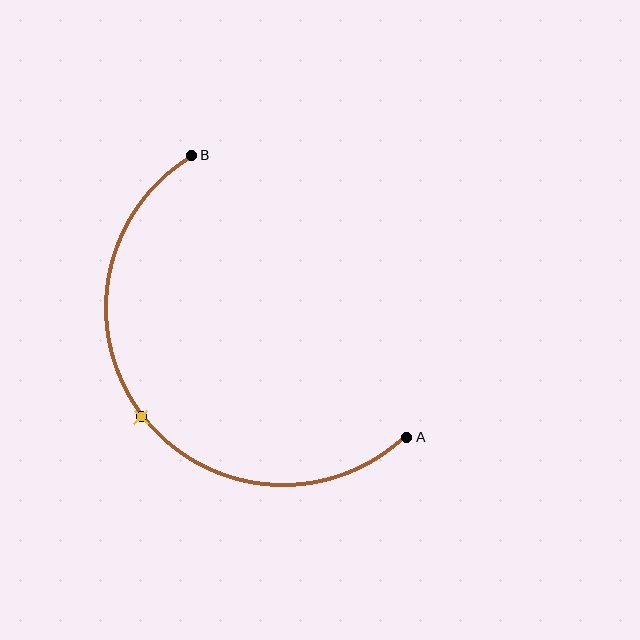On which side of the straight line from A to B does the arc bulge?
The arc bulges below and to the left of the straight line connecting A and B.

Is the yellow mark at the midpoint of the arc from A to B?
Yes. The yellow mark lies on the arc at equal arc-length from both A and B — it is the arc midpoint.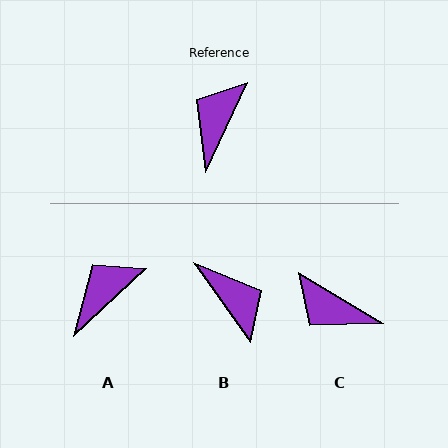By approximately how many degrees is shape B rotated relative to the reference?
Approximately 119 degrees clockwise.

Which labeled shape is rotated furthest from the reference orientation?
B, about 119 degrees away.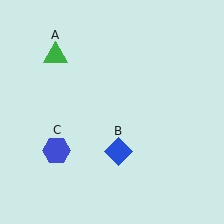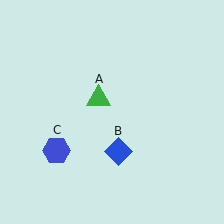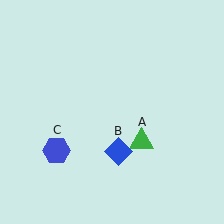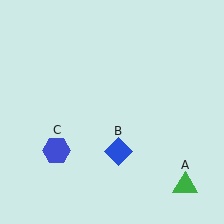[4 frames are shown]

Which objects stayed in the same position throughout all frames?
Blue diamond (object B) and blue hexagon (object C) remained stationary.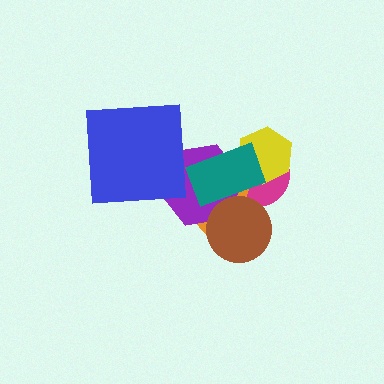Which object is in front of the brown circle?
The teal rectangle is in front of the brown circle.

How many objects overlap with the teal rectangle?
5 objects overlap with the teal rectangle.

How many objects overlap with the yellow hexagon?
2 objects overlap with the yellow hexagon.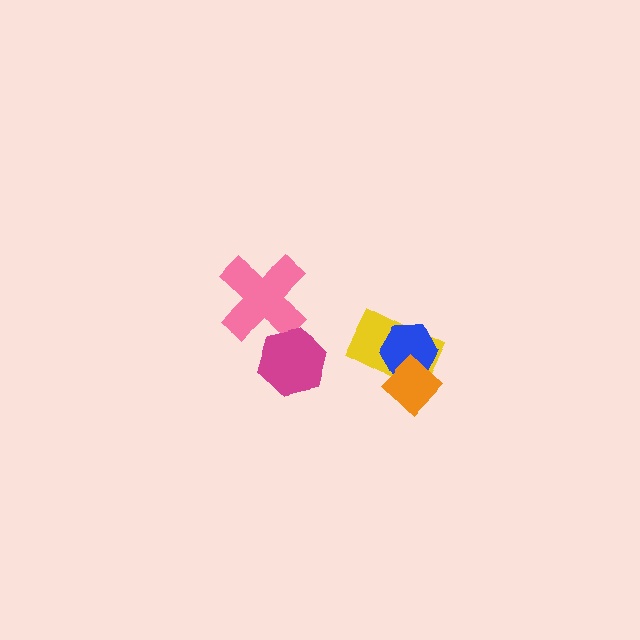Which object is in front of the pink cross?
The magenta hexagon is in front of the pink cross.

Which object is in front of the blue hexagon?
The orange diamond is in front of the blue hexagon.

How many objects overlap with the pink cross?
1 object overlaps with the pink cross.